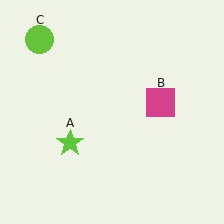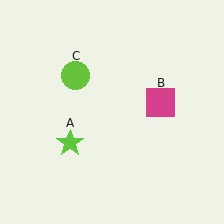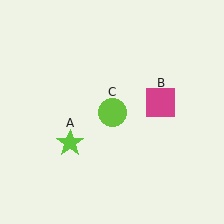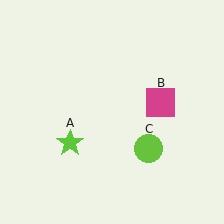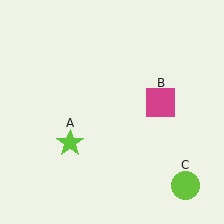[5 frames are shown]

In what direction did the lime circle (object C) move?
The lime circle (object C) moved down and to the right.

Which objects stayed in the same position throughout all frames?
Lime star (object A) and magenta square (object B) remained stationary.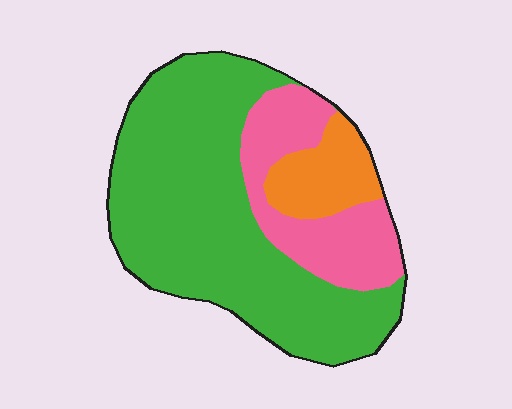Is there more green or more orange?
Green.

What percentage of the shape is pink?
Pink takes up about one quarter (1/4) of the shape.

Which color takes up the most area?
Green, at roughly 65%.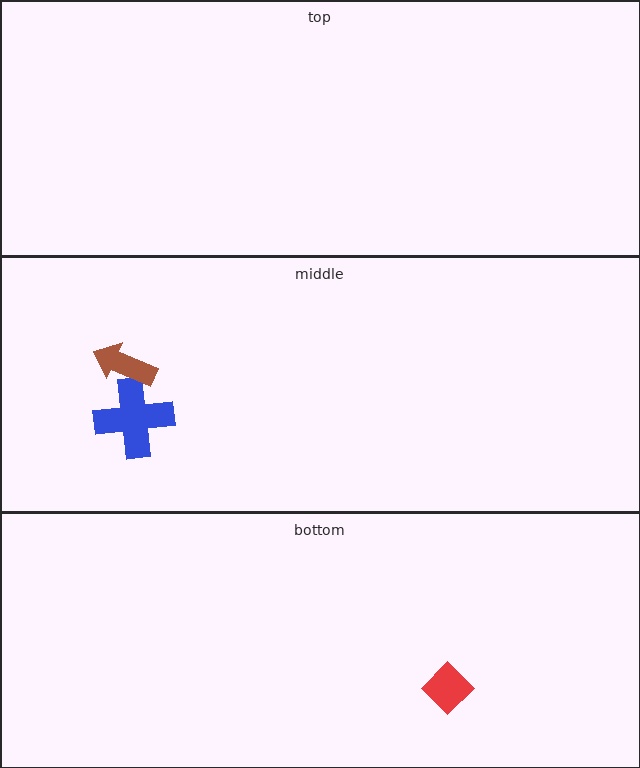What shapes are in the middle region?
The blue cross, the brown arrow.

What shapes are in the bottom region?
The red diamond.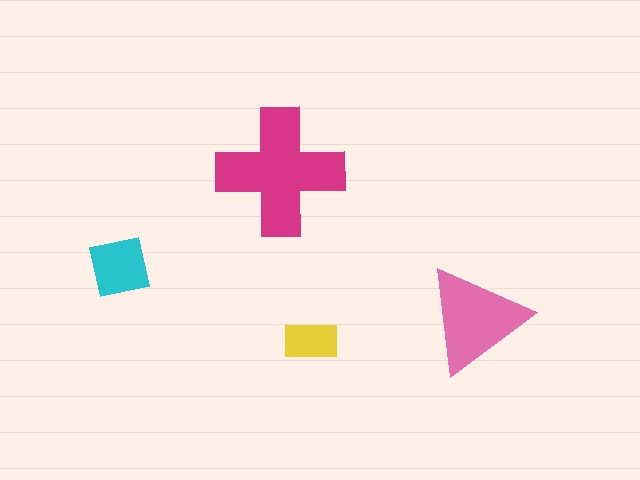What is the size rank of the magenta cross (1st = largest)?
1st.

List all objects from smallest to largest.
The yellow rectangle, the cyan square, the pink triangle, the magenta cross.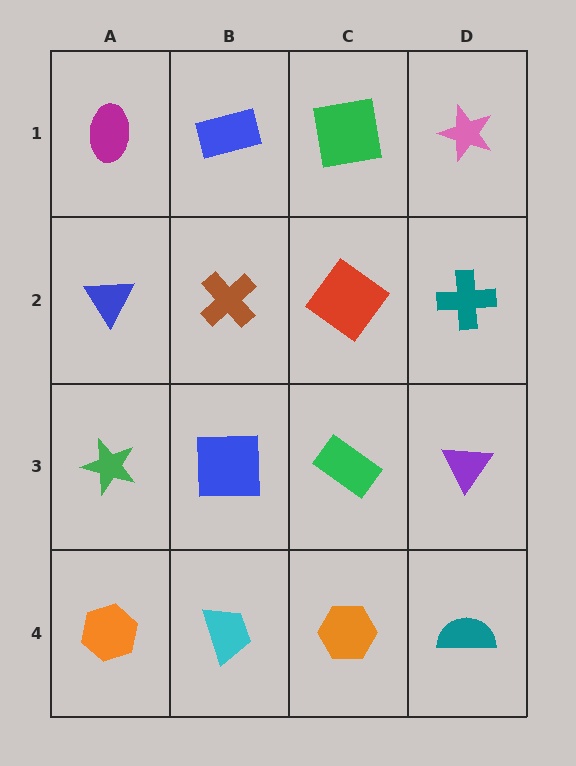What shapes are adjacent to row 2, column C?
A green square (row 1, column C), a green rectangle (row 3, column C), a brown cross (row 2, column B), a teal cross (row 2, column D).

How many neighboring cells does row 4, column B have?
3.